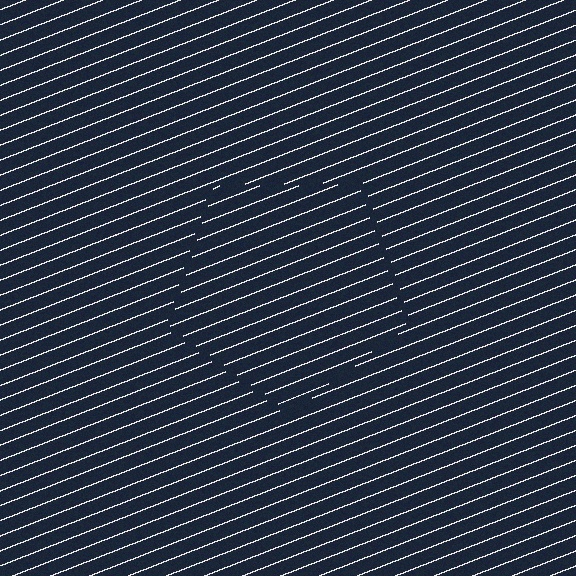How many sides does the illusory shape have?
5 sides — the line-ends trace a pentagon.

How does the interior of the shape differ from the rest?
The interior of the shape contains the same grating, shifted by half a period — the contour is defined by the phase discontinuity where line-ends from the inner and outer gratings abut.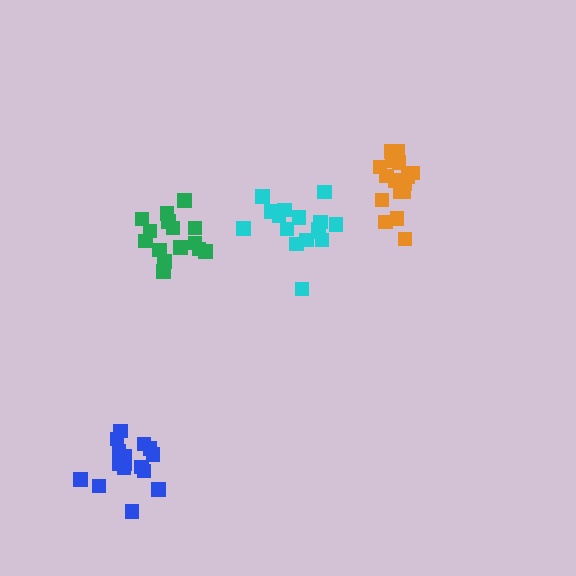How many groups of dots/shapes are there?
There are 4 groups.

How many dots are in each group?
Group 1: 16 dots, Group 2: 15 dots, Group 3: 16 dots, Group 4: 16 dots (63 total).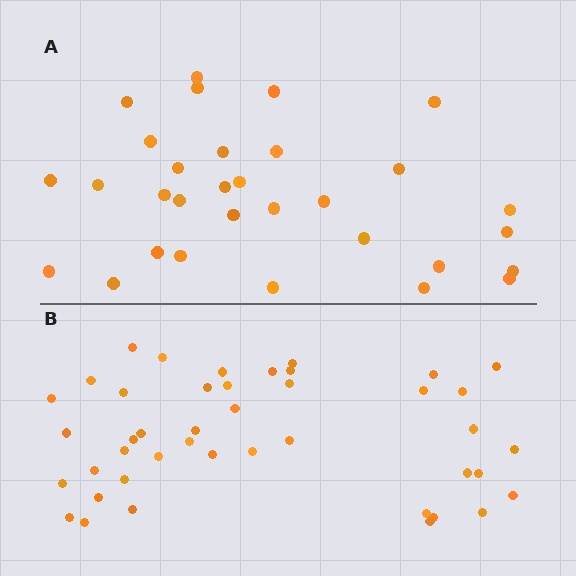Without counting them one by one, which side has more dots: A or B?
Region B (the bottom region) has more dots.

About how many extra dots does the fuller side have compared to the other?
Region B has roughly 12 or so more dots than region A.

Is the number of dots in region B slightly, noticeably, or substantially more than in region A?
Region B has noticeably more, but not dramatically so. The ratio is roughly 1.4 to 1.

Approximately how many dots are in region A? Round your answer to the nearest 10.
About 30 dots. (The exact count is 31, which rounds to 30.)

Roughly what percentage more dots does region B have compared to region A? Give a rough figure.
About 40% more.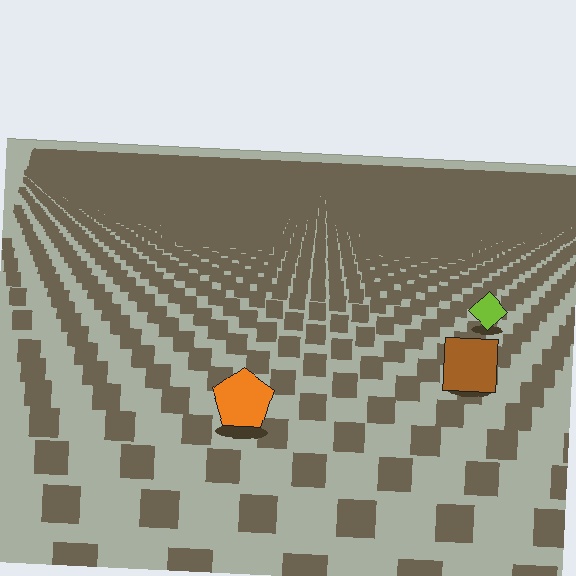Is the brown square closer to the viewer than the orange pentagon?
No. The orange pentagon is closer — you can tell from the texture gradient: the ground texture is coarser near it.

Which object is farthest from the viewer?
The lime diamond is farthest from the viewer. It appears smaller and the ground texture around it is denser.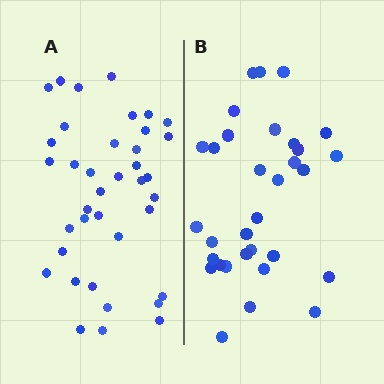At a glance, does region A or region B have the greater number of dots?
Region A (the left region) has more dots.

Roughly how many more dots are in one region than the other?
Region A has about 6 more dots than region B.